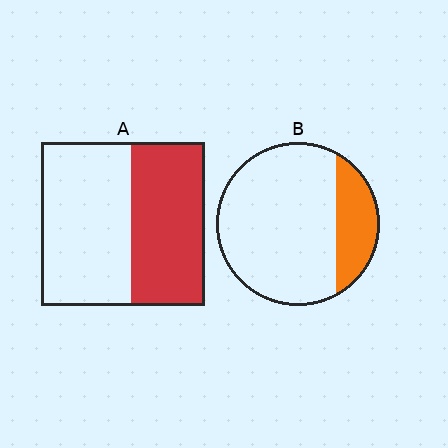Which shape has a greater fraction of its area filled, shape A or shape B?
Shape A.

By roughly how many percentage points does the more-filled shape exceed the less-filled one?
By roughly 25 percentage points (A over B).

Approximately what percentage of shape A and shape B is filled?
A is approximately 45% and B is approximately 20%.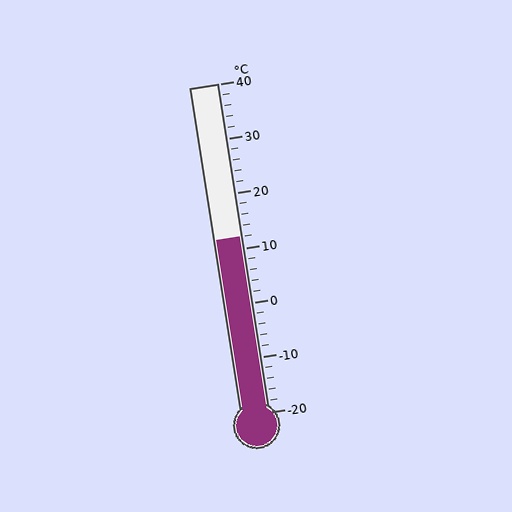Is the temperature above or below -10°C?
The temperature is above -10°C.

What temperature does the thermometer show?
The thermometer shows approximately 12°C.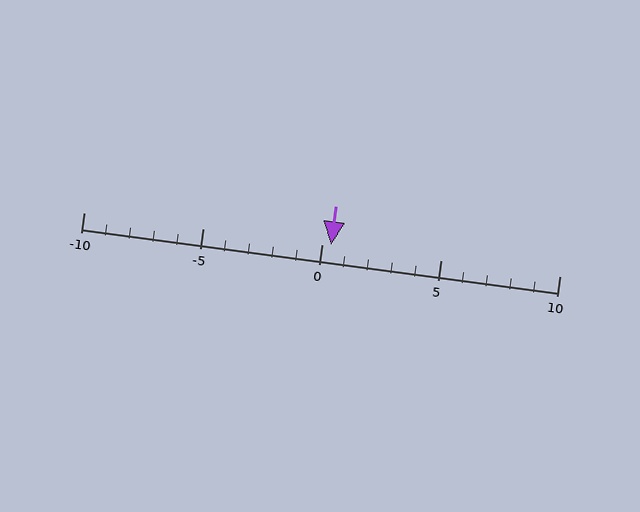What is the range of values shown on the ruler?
The ruler shows values from -10 to 10.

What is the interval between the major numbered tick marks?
The major tick marks are spaced 5 units apart.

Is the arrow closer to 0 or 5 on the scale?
The arrow is closer to 0.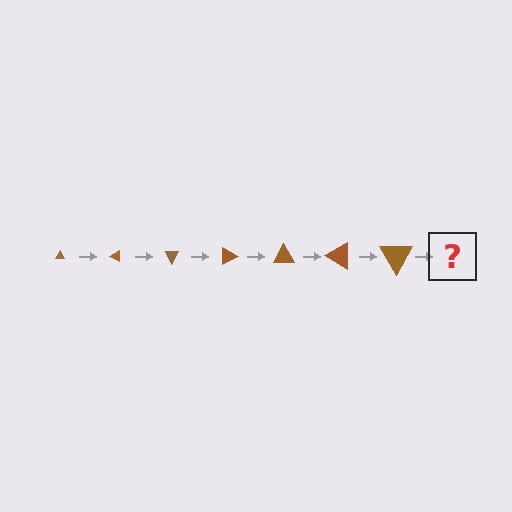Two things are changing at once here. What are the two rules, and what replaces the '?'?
The two rules are that the triangle grows larger each step and it rotates 30 degrees each step. The '?' should be a triangle, larger than the previous one and rotated 210 degrees from the start.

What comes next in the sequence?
The next element should be a triangle, larger than the previous one and rotated 210 degrees from the start.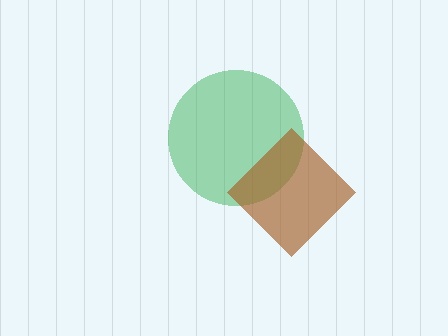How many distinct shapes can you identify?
There are 2 distinct shapes: a green circle, a brown diamond.